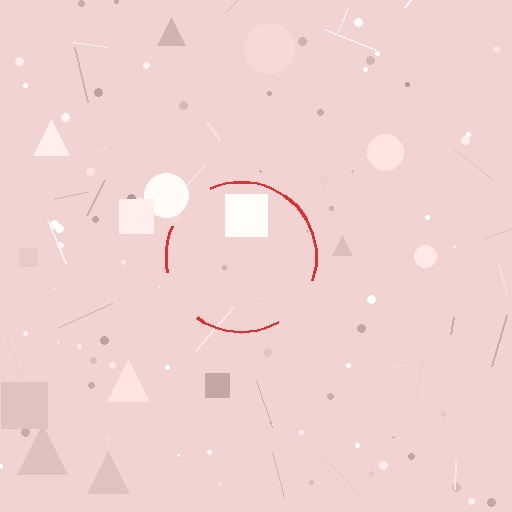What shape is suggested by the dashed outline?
The dashed outline suggests a circle.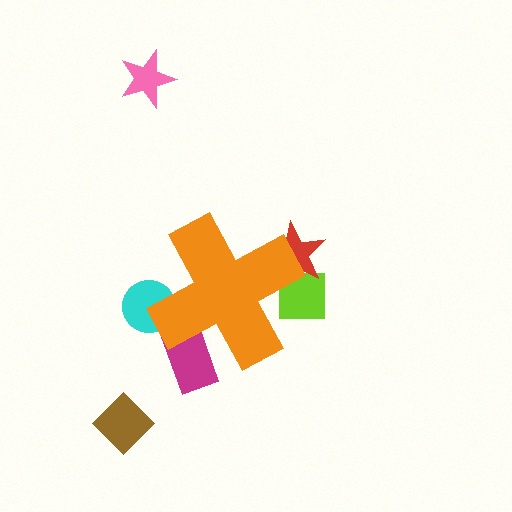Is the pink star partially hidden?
No, the pink star is fully visible.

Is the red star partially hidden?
Yes, the red star is partially hidden behind the orange cross.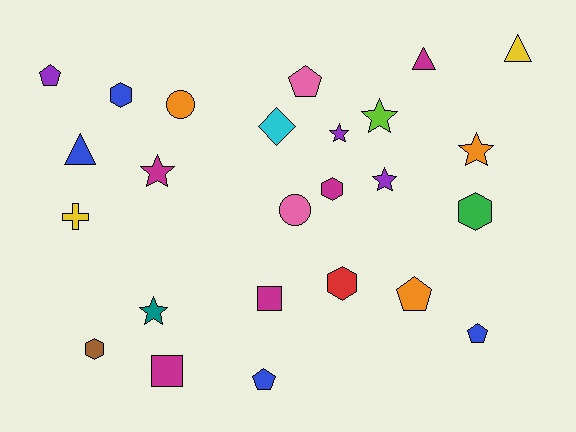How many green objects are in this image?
There is 1 green object.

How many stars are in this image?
There are 6 stars.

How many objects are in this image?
There are 25 objects.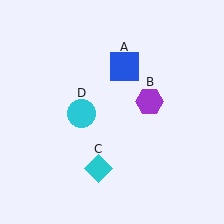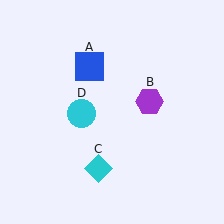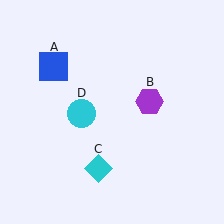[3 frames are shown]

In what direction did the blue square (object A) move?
The blue square (object A) moved left.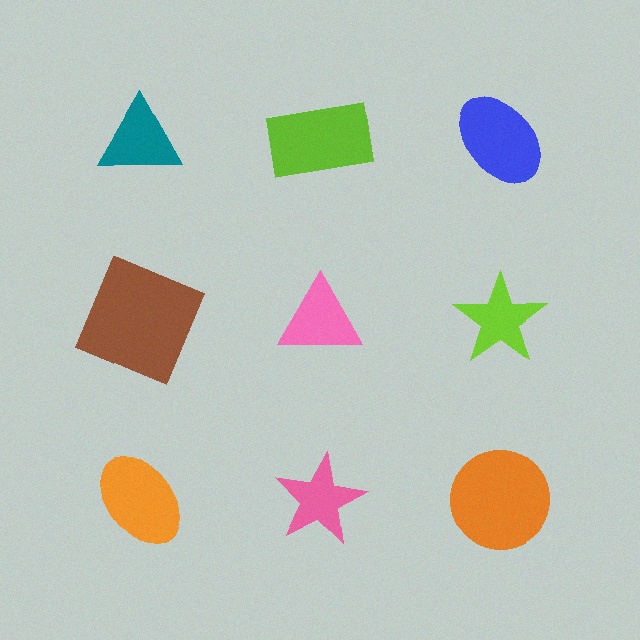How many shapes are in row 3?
3 shapes.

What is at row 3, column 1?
An orange ellipse.